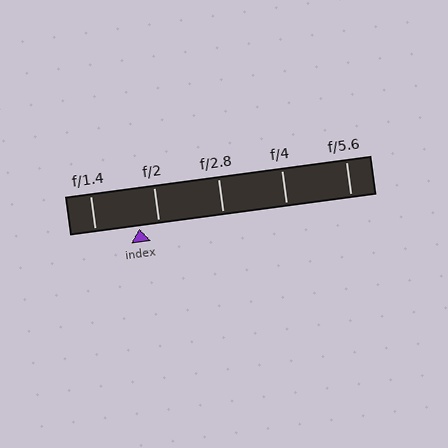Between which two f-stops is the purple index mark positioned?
The index mark is between f/1.4 and f/2.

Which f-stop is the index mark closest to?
The index mark is closest to f/2.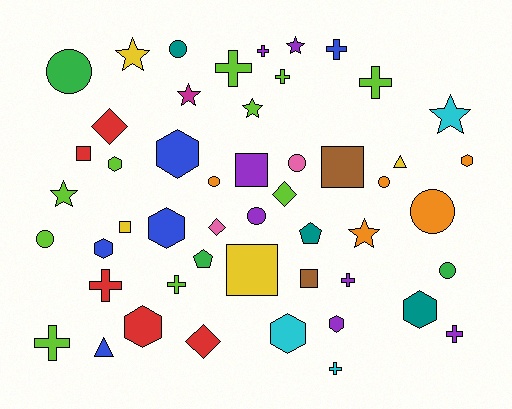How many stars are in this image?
There are 7 stars.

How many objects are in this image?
There are 50 objects.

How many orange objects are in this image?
There are 5 orange objects.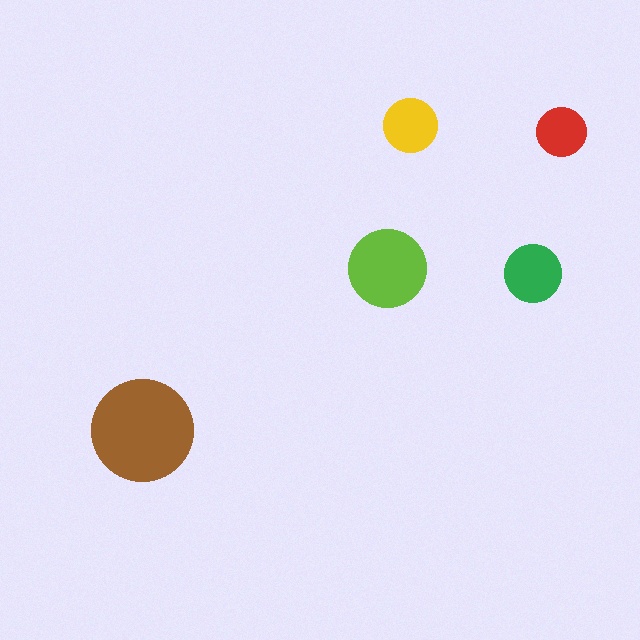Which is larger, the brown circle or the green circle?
The brown one.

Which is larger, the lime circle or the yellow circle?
The lime one.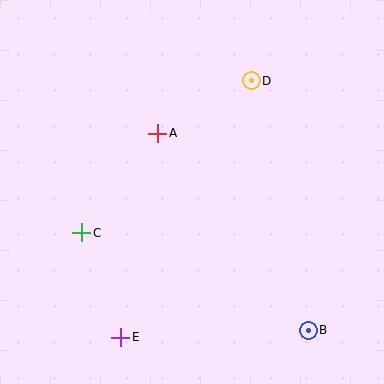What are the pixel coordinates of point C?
Point C is at (82, 233).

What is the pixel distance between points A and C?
The distance between A and C is 125 pixels.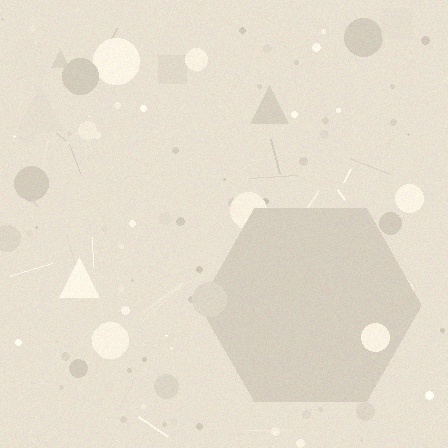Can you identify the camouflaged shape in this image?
The camouflaged shape is a hexagon.